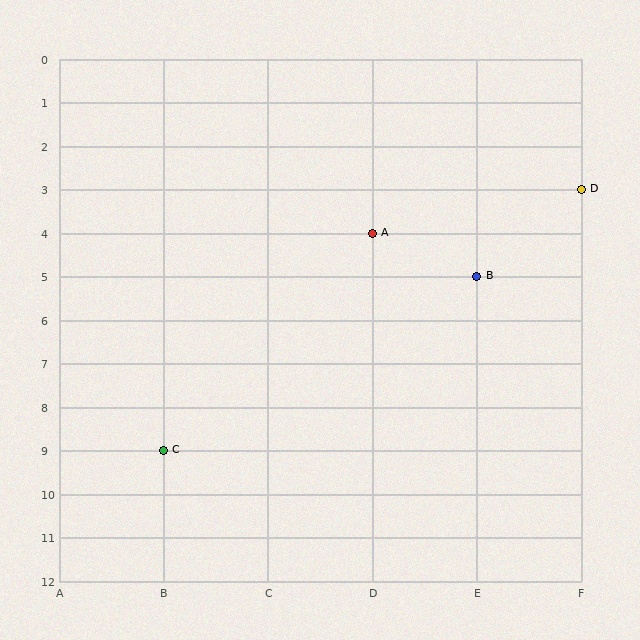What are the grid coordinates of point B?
Point B is at grid coordinates (E, 5).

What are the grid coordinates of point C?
Point C is at grid coordinates (B, 9).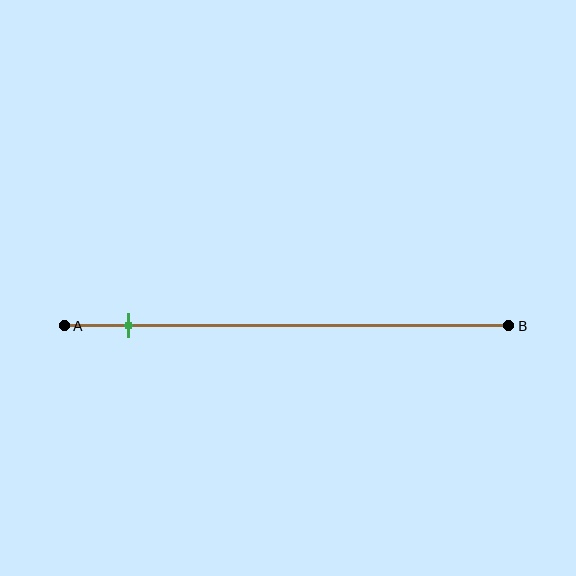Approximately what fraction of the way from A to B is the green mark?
The green mark is approximately 15% of the way from A to B.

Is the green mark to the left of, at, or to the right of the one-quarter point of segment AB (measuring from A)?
The green mark is to the left of the one-quarter point of segment AB.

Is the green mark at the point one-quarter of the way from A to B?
No, the mark is at about 15% from A, not at the 25% one-quarter point.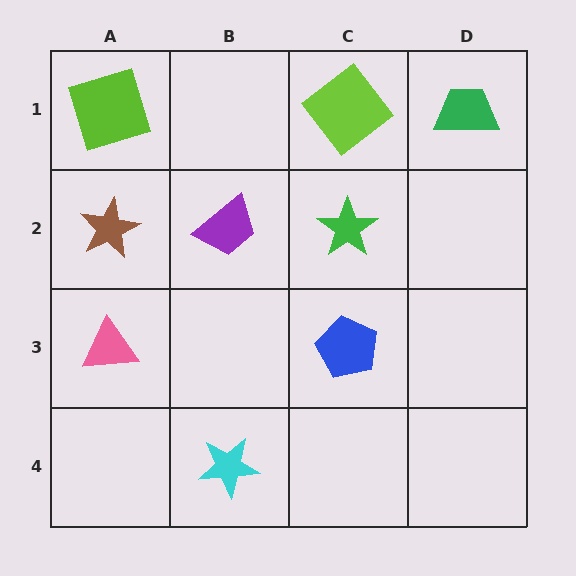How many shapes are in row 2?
3 shapes.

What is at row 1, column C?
A lime diamond.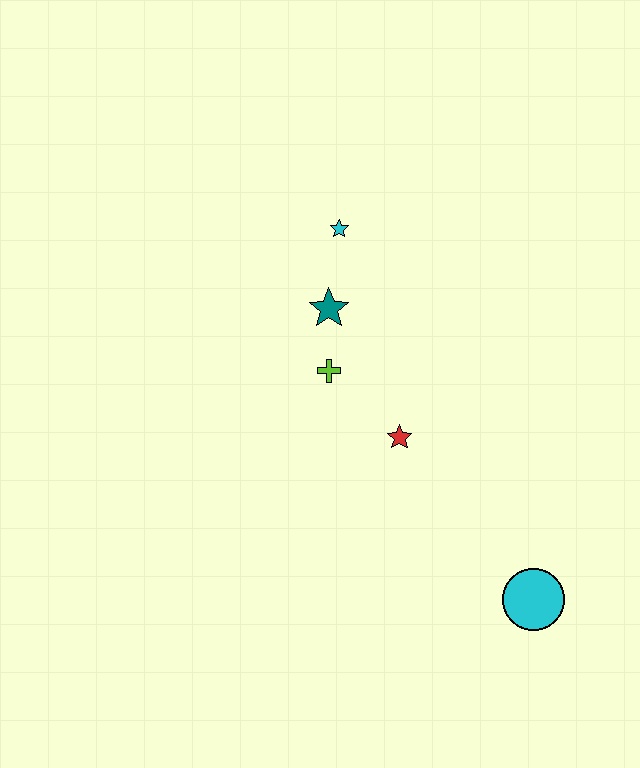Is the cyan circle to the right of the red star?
Yes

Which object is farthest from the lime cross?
The cyan circle is farthest from the lime cross.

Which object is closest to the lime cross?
The teal star is closest to the lime cross.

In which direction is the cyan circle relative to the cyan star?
The cyan circle is below the cyan star.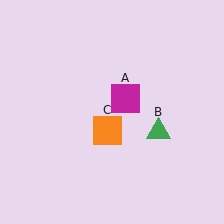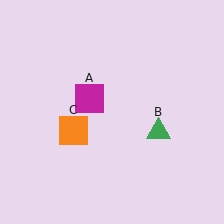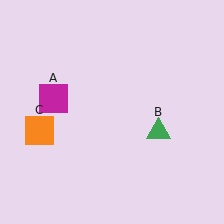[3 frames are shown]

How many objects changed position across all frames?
2 objects changed position: magenta square (object A), orange square (object C).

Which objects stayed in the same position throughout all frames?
Green triangle (object B) remained stationary.